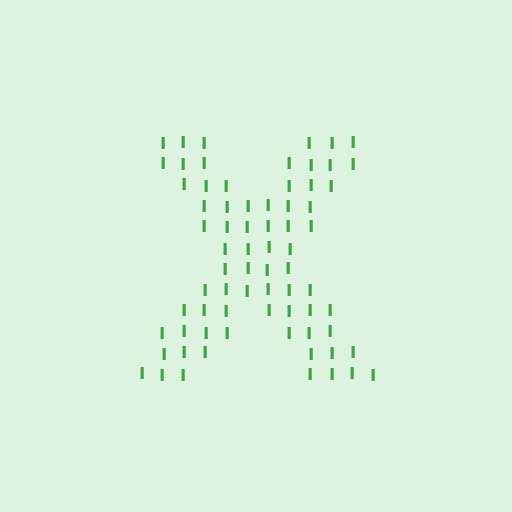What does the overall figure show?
The overall figure shows the letter X.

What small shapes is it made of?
It is made of small letter I's.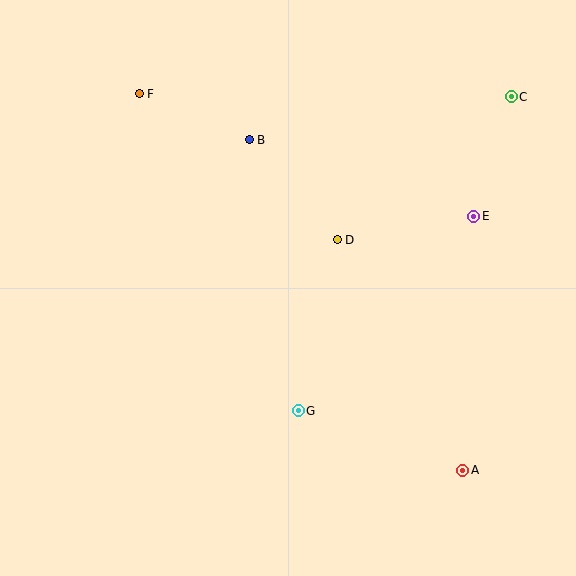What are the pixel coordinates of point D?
Point D is at (337, 240).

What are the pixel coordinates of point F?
Point F is at (139, 94).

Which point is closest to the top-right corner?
Point C is closest to the top-right corner.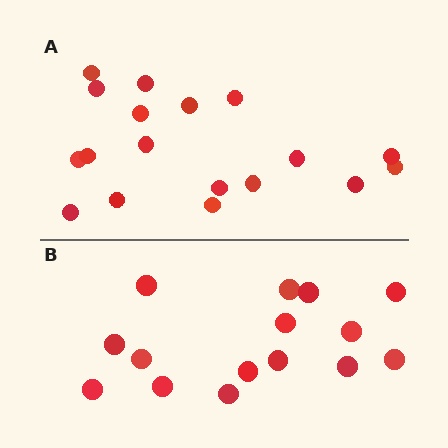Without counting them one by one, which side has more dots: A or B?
Region A (the top region) has more dots.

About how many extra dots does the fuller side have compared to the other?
Region A has just a few more — roughly 2 or 3 more dots than region B.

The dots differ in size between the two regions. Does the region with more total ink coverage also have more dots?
No. Region B has more total ink coverage because its dots are larger, but region A actually contains more individual dots. Total area can be misleading — the number of items is what matters here.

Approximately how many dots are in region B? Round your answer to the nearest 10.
About 20 dots. (The exact count is 15, which rounds to 20.)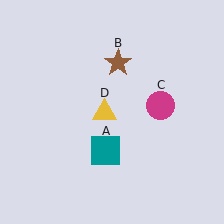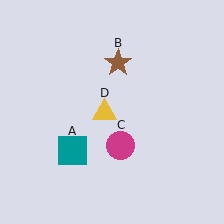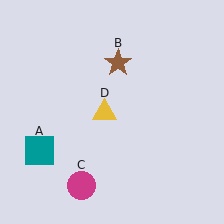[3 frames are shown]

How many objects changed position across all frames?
2 objects changed position: teal square (object A), magenta circle (object C).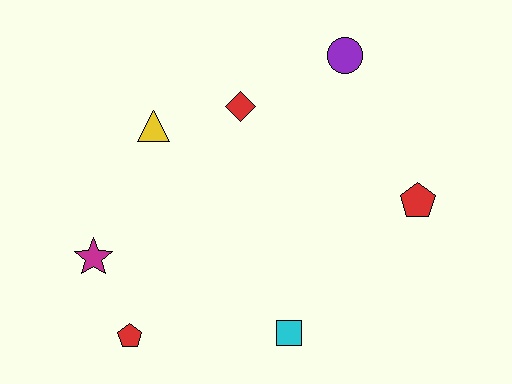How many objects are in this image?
There are 7 objects.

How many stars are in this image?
There is 1 star.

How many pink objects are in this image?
There are no pink objects.